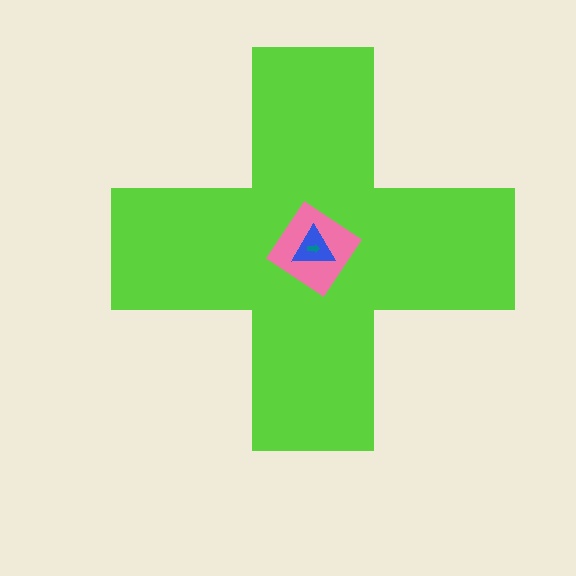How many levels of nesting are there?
4.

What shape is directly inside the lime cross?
The pink diamond.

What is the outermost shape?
The lime cross.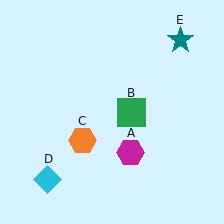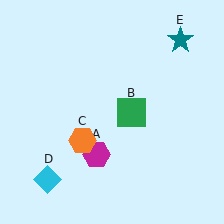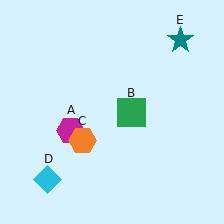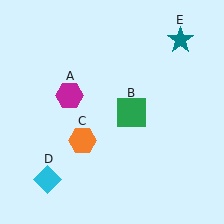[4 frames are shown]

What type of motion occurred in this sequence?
The magenta hexagon (object A) rotated clockwise around the center of the scene.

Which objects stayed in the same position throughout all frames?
Green square (object B) and orange hexagon (object C) and cyan diamond (object D) and teal star (object E) remained stationary.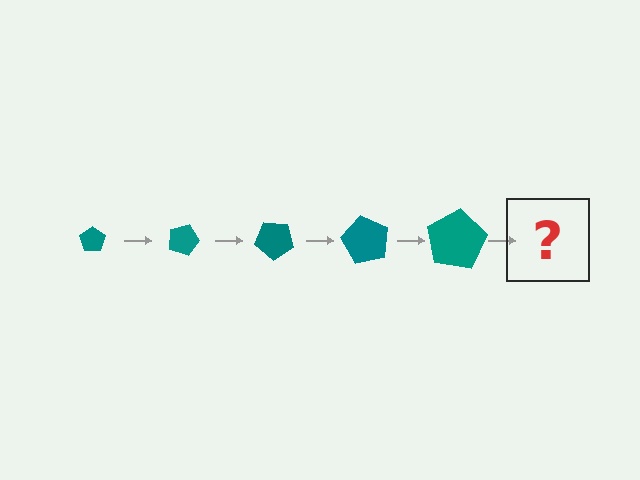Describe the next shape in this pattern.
It should be a pentagon, larger than the previous one and rotated 100 degrees from the start.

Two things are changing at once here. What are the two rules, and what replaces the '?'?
The two rules are that the pentagon grows larger each step and it rotates 20 degrees each step. The '?' should be a pentagon, larger than the previous one and rotated 100 degrees from the start.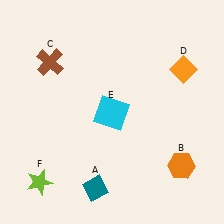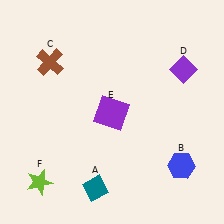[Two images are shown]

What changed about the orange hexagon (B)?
In Image 1, B is orange. In Image 2, it changed to blue.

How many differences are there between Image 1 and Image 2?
There are 3 differences between the two images.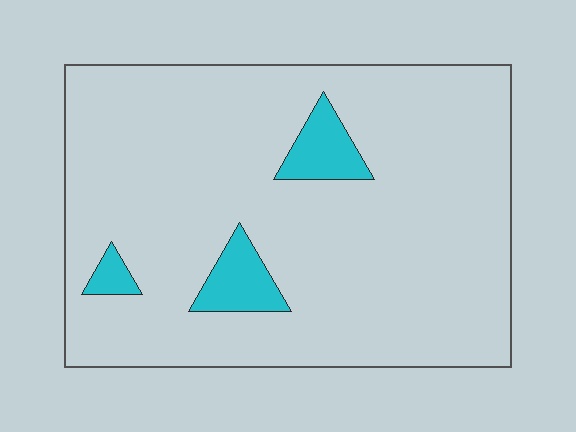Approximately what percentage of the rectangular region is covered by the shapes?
Approximately 10%.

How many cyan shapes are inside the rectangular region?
3.